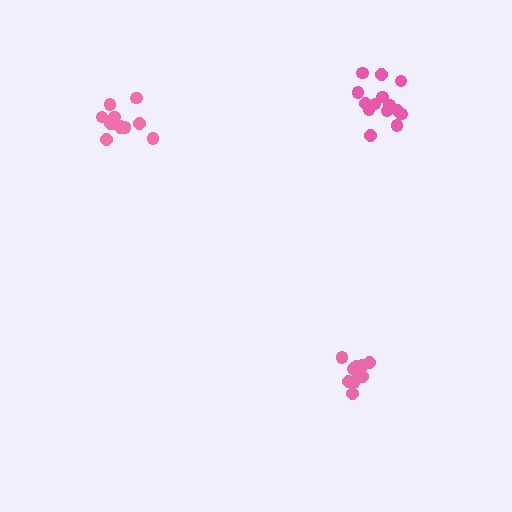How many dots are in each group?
Group 1: 13 dots, Group 2: 12 dots, Group 3: 14 dots (39 total).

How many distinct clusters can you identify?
There are 3 distinct clusters.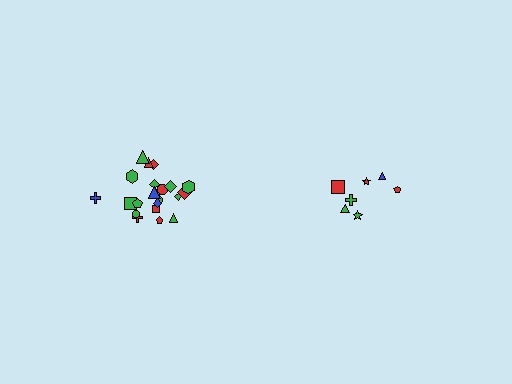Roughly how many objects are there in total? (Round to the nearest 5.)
Roughly 30 objects in total.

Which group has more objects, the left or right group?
The left group.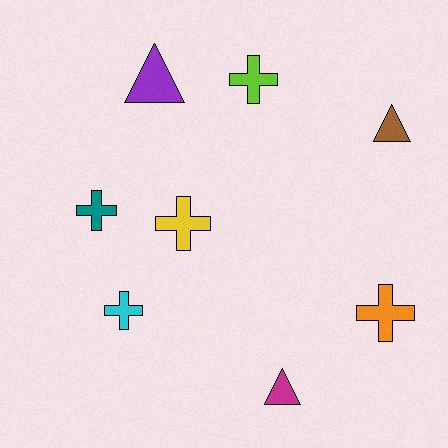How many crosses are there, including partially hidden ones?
There are 5 crosses.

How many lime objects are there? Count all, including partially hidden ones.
There is 1 lime object.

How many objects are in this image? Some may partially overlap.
There are 8 objects.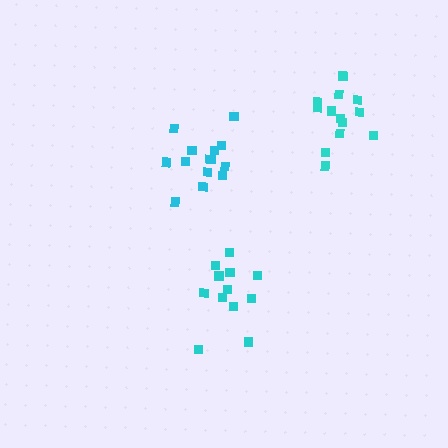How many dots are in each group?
Group 1: 14 dots, Group 2: 14 dots, Group 3: 12 dots (40 total).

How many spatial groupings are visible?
There are 3 spatial groupings.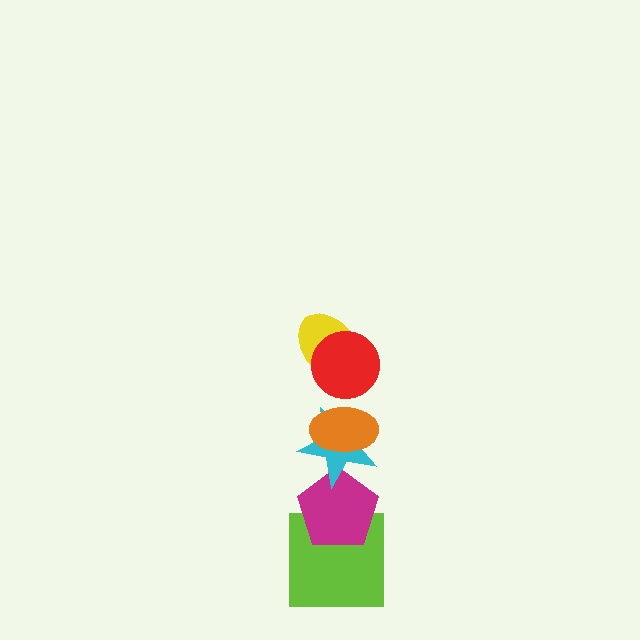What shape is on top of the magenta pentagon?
The cyan star is on top of the magenta pentagon.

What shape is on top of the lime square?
The magenta pentagon is on top of the lime square.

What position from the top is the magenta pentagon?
The magenta pentagon is 5th from the top.